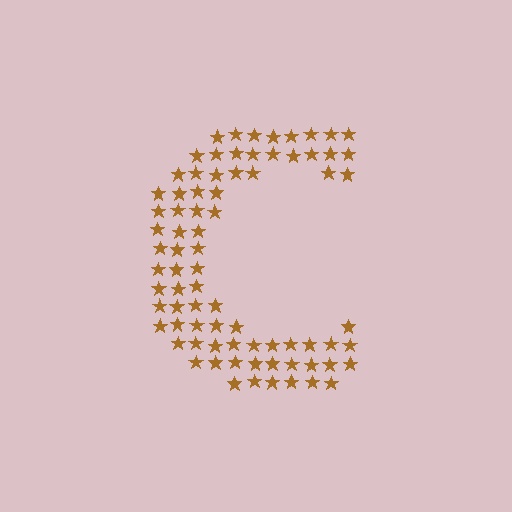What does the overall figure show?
The overall figure shows the letter C.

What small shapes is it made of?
It is made of small stars.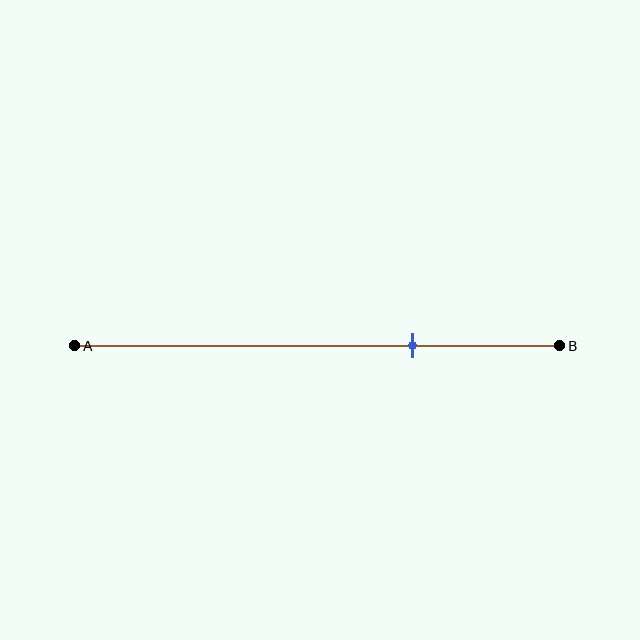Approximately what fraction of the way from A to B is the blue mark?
The blue mark is approximately 70% of the way from A to B.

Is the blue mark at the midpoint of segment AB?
No, the mark is at about 70% from A, not at the 50% midpoint.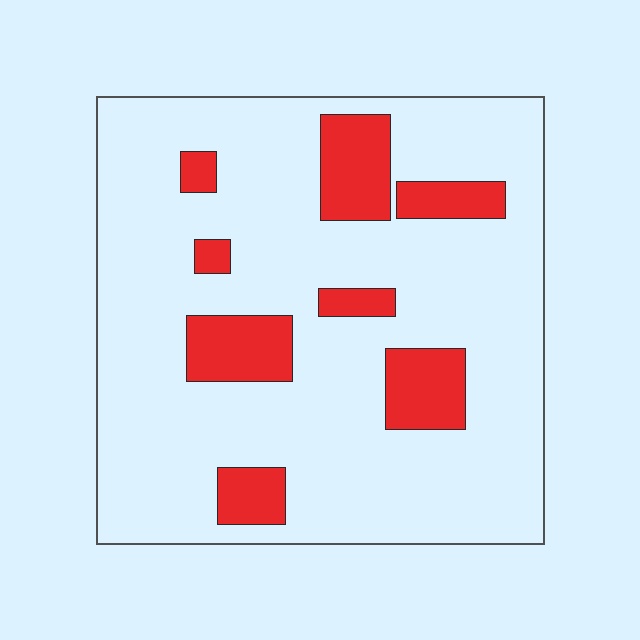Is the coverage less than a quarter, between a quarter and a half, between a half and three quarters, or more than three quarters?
Less than a quarter.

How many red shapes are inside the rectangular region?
8.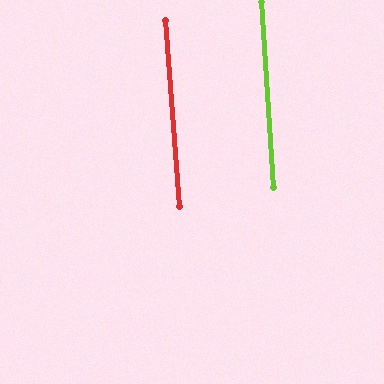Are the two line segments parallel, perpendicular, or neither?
Parallel — their directions differ by only 0.3°.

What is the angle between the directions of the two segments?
Approximately 0 degrees.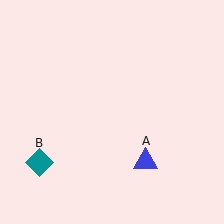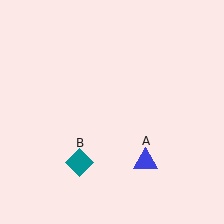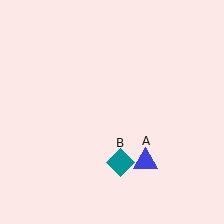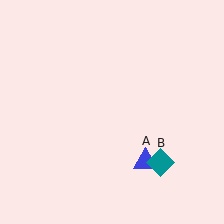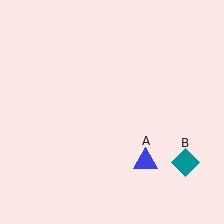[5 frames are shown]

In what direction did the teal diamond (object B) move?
The teal diamond (object B) moved right.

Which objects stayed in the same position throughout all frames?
Blue triangle (object A) remained stationary.